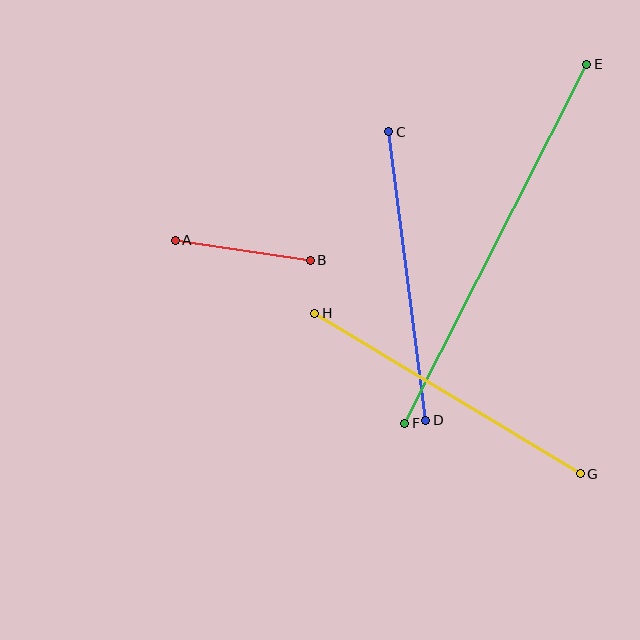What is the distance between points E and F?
The distance is approximately 403 pixels.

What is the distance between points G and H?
The distance is approximately 310 pixels.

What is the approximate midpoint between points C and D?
The midpoint is at approximately (407, 276) pixels.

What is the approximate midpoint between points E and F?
The midpoint is at approximately (496, 244) pixels.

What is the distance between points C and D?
The distance is approximately 291 pixels.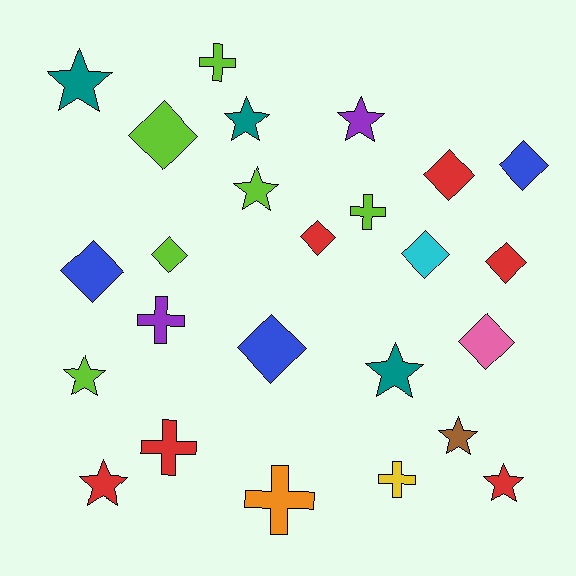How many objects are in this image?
There are 25 objects.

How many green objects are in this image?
There are no green objects.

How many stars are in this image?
There are 9 stars.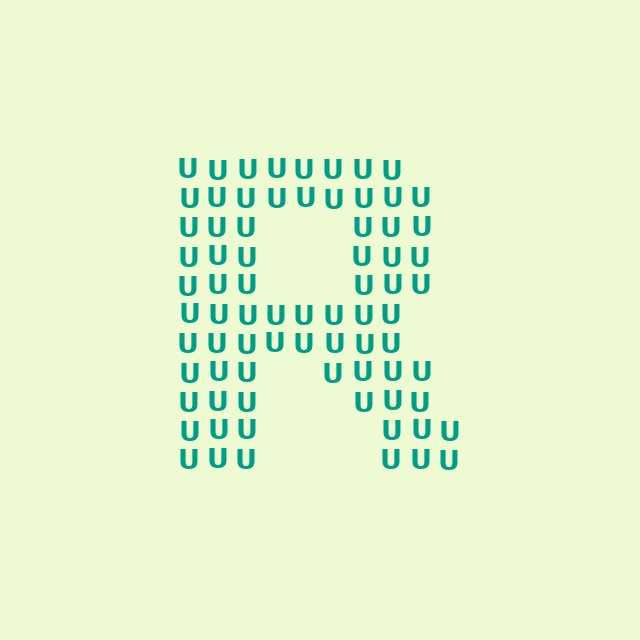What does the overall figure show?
The overall figure shows the letter R.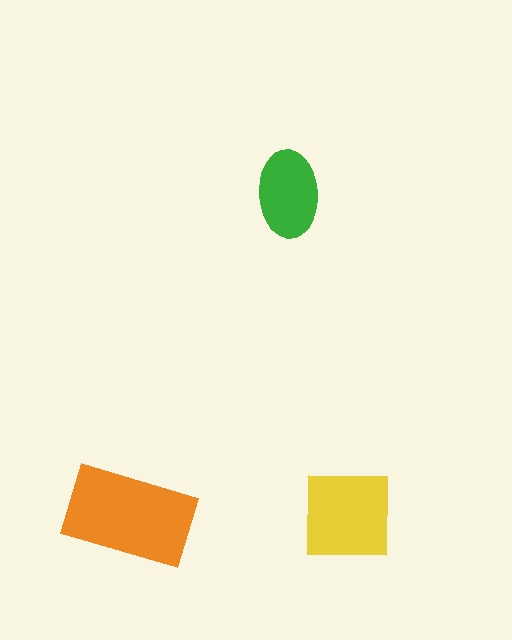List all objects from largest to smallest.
The orange rectangle, the yellow square, the green ellipse.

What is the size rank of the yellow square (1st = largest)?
2nd.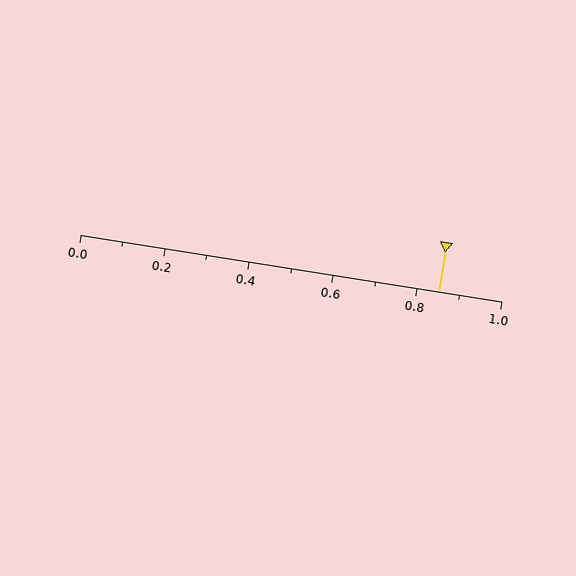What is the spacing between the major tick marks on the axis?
The major ticks are spaced 0.2 apart.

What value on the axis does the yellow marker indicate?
The marker indicates approximately 0.85.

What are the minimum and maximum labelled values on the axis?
The axis runs from 0.0 to 1.0.